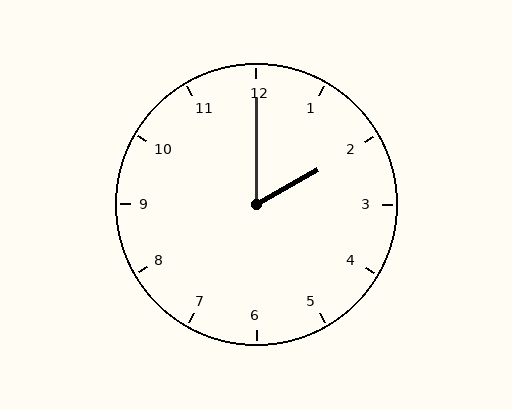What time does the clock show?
2:00.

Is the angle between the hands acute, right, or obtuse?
It is acute.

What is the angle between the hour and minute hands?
Approximately 60 degrees.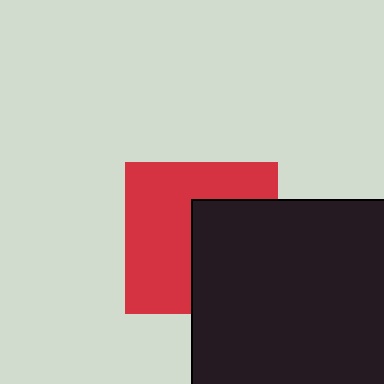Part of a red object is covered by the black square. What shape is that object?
It is a square.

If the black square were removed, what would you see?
You would see the complete red square.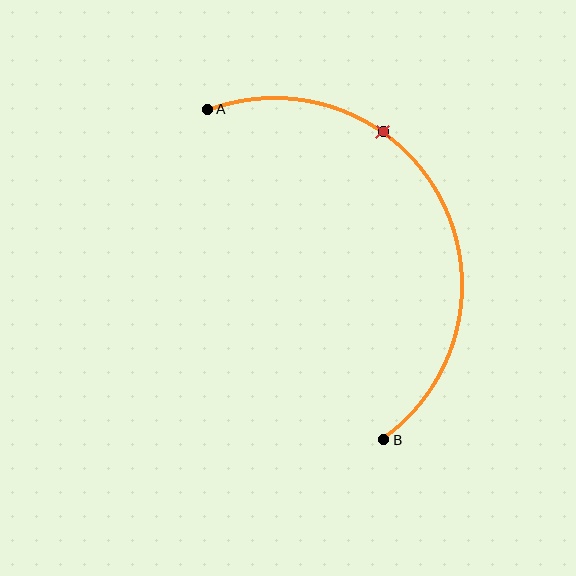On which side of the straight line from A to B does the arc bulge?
The arc bulges to the right of the straight line connecting A and B.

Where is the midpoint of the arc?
The arc midpoint is the point on the curve farthest from the straight line joining A and B. It sits to the right of that line.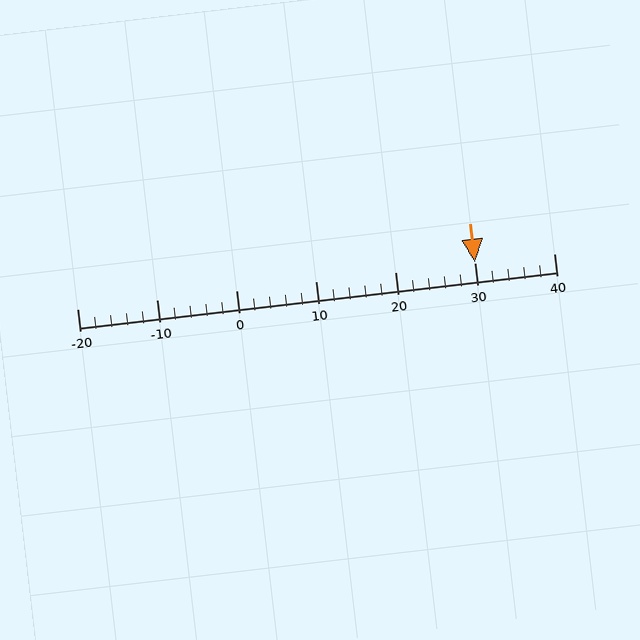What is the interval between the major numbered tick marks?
The major tick marks are spaced 10 units apart.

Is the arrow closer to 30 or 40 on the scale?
The arrow is closer to 30.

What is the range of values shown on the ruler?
The ruler shows values from -20 to 40.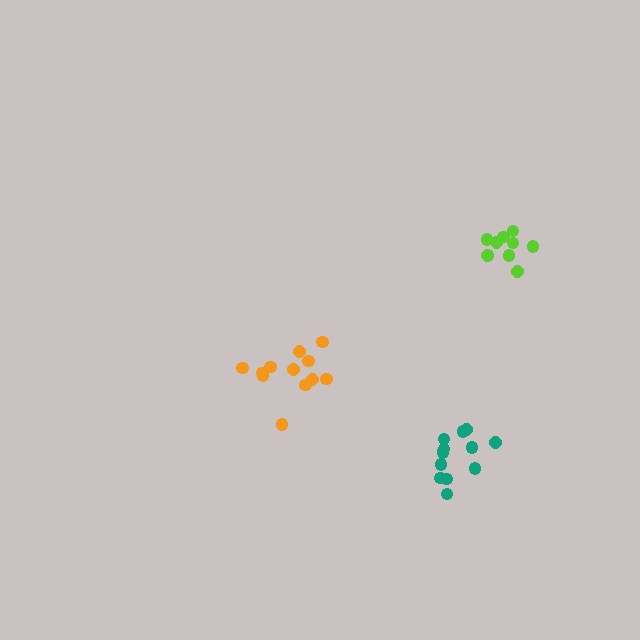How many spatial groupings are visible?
There are 3 spatial groupings.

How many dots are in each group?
Group 1: 10 dots, Group 2: 12 dots, Group 3: 13 dots (35 total).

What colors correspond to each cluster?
The clusters are colored: lime, orange, teal.